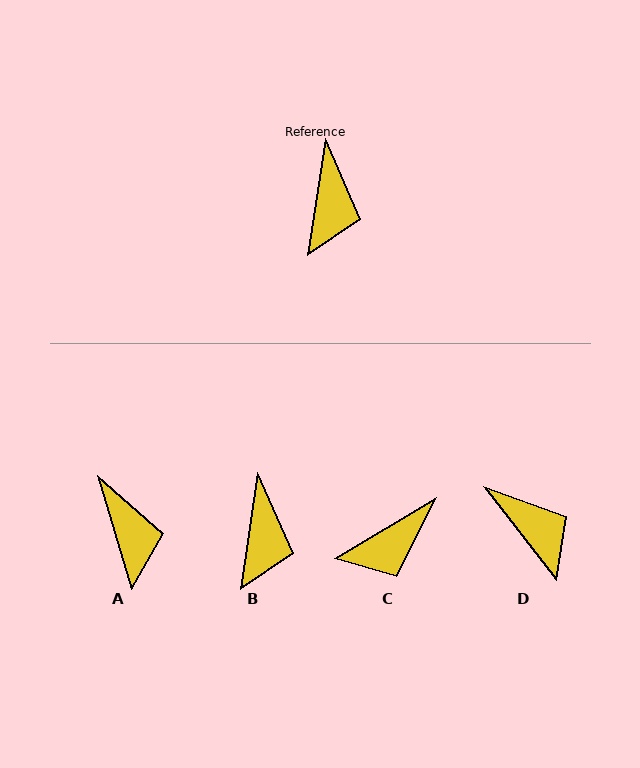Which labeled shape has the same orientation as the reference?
B.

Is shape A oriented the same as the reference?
No, it is off by about 25 degrees.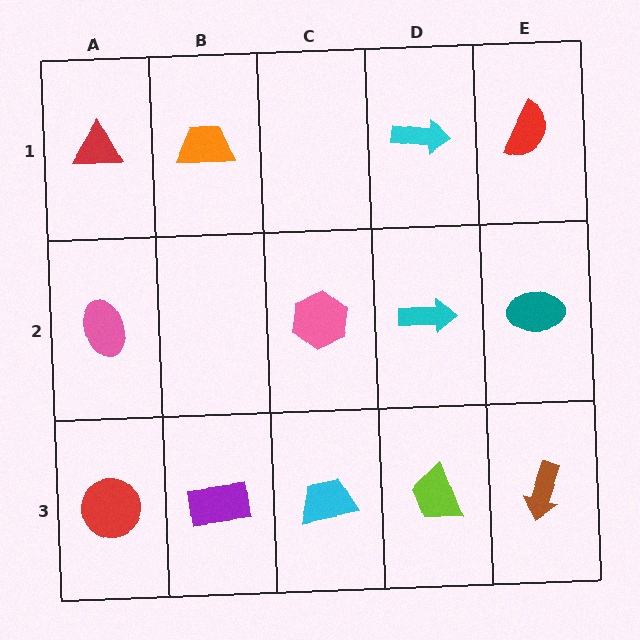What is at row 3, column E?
A brown arrow.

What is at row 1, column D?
A cyan arrow.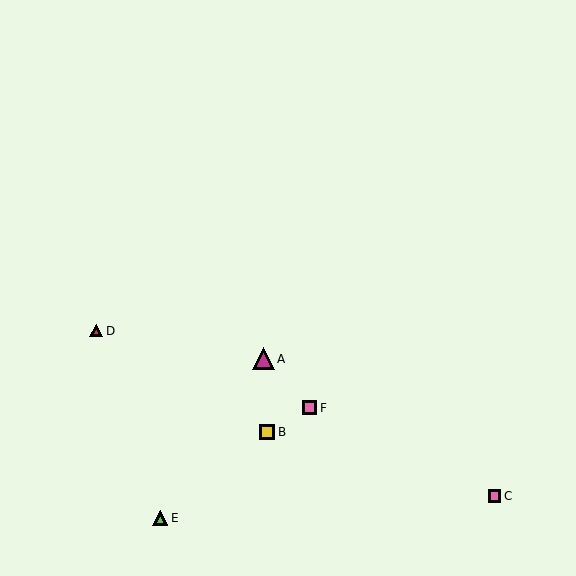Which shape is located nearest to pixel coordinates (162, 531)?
The lime triangle (labeled E) at (160, 518) is nearest to that location.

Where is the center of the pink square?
The center of the pink square is at (494, 496).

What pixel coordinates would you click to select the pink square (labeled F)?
Click at (310, 408) to select the pink square F.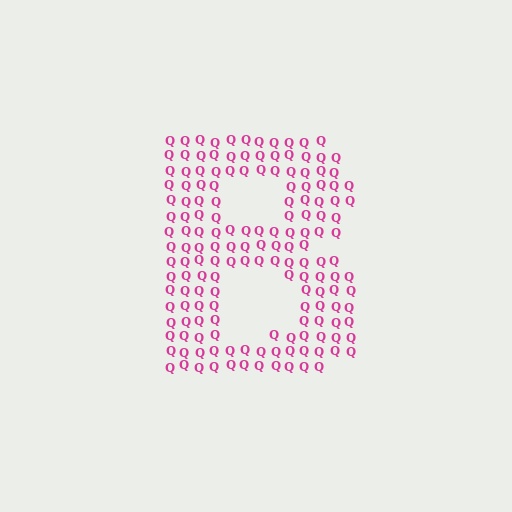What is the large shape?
The large shape is the letter B.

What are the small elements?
The small elements are letter Q's.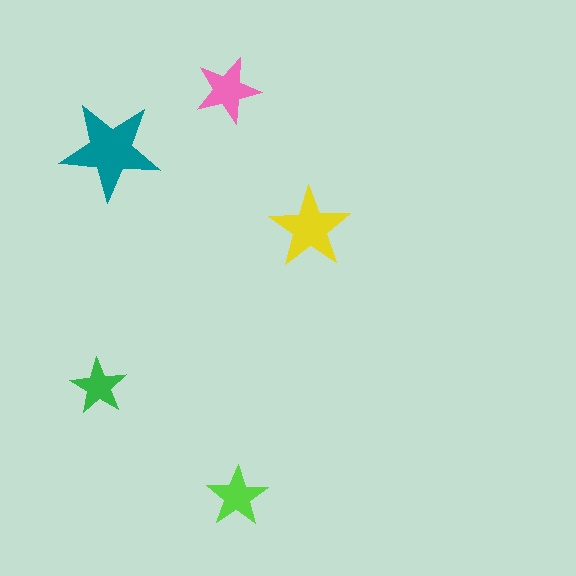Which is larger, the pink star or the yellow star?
The yellow one.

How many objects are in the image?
There are 5 objects in the image.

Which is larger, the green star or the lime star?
The lime one.